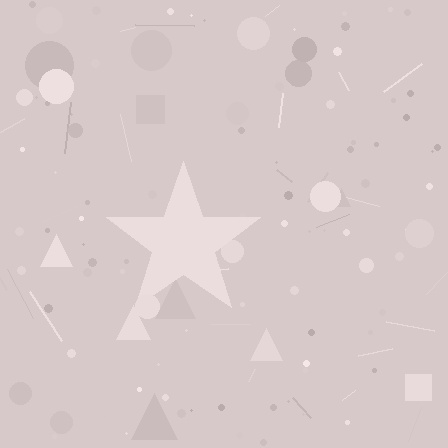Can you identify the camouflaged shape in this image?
The camouflaged shape is a star.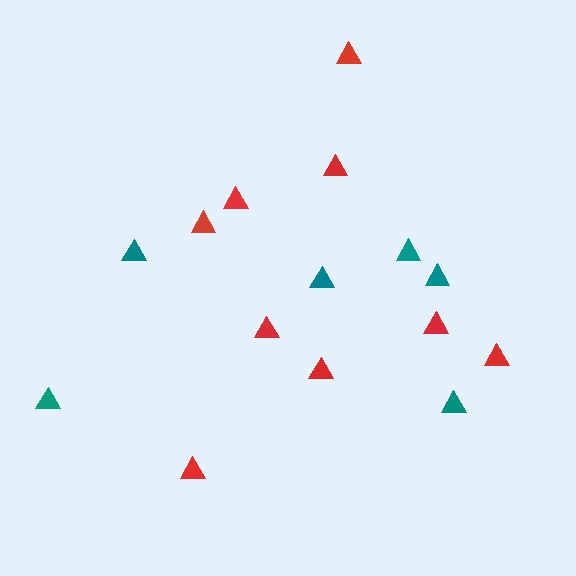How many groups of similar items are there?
There are 2 groups: one group of red triangles (9) and one group of teal triangles (6).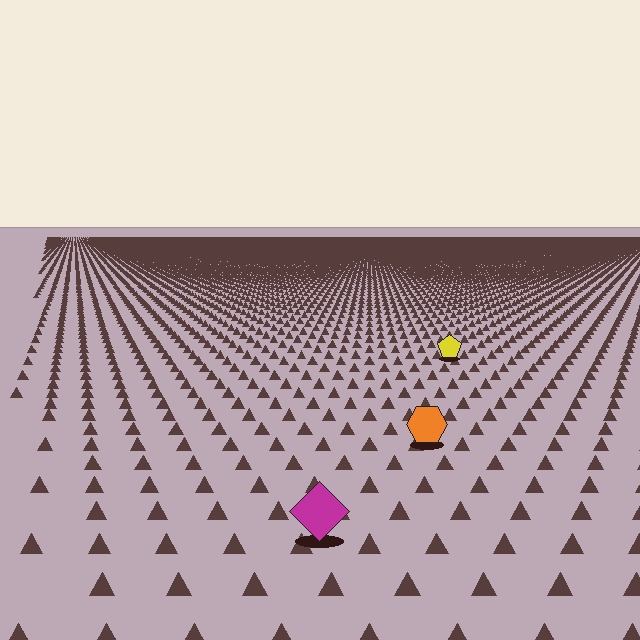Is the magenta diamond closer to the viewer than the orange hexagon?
Yes. The magenta diamond is closer — you can tell from the texture gradient: the ground texture is coarser near it.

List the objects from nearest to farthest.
From nearest to farthest: the magenta diamond, the orange hexagon, the yellow pentagon.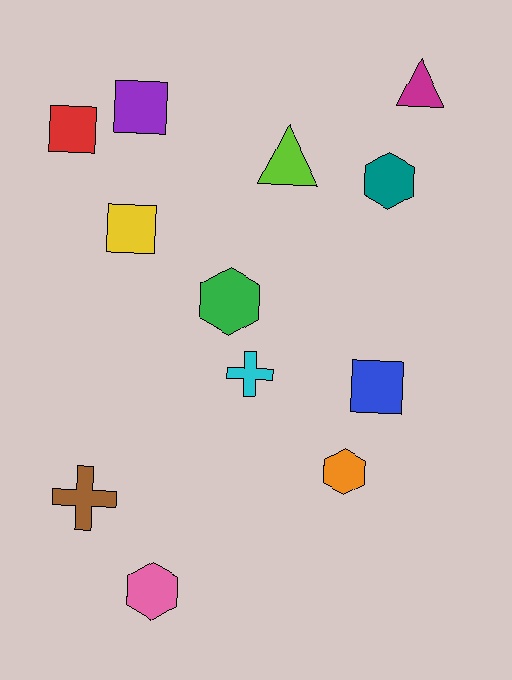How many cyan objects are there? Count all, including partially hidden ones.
There is 1 cyan object.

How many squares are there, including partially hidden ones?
There are 4 squares.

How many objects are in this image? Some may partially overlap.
There are 12 objects.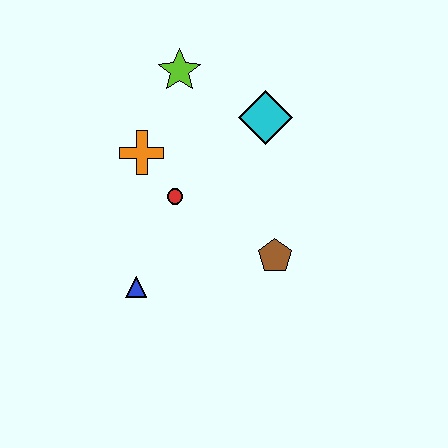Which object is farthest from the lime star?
The blue triangle is farthest from the lime star.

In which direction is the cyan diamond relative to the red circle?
The cyan diamond is to the right of the red circle.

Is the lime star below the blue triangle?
No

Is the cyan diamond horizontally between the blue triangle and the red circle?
No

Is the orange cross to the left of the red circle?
Yes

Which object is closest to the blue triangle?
The red circle is closest to the blue triangle.